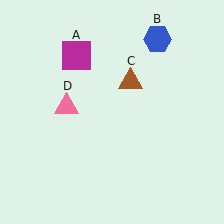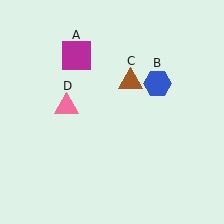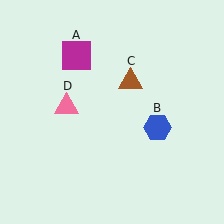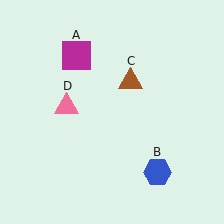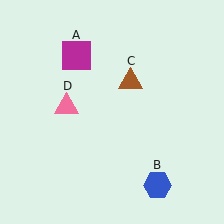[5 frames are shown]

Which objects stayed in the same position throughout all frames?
Magenta square (object A) and brown triangle (object C) and pink triangle (object D) remained stationary.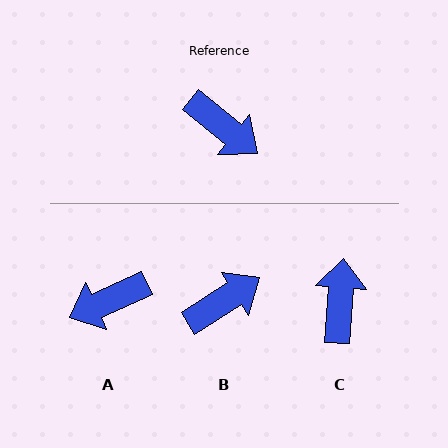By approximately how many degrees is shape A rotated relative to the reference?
Approximately 117 degrees clockwise.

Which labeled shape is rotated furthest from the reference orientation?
C, about 125 degrees away.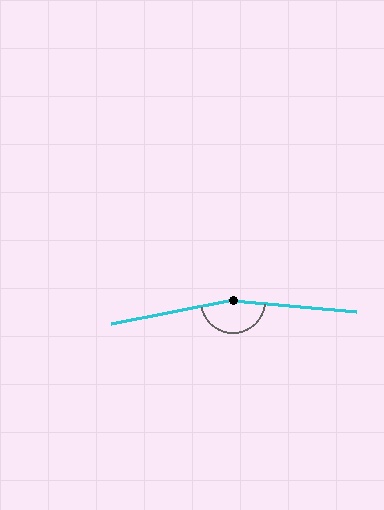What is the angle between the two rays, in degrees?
Approximately 164 degrees.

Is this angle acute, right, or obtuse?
It is obtuse.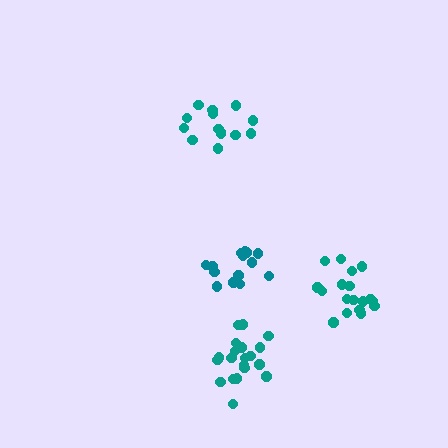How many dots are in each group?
Group 1: 14 dots, Group 2: 20 dots, Group 3: 14 dots, Group 4: 18 dots (66 total).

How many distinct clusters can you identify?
There are 4 distinct clusters.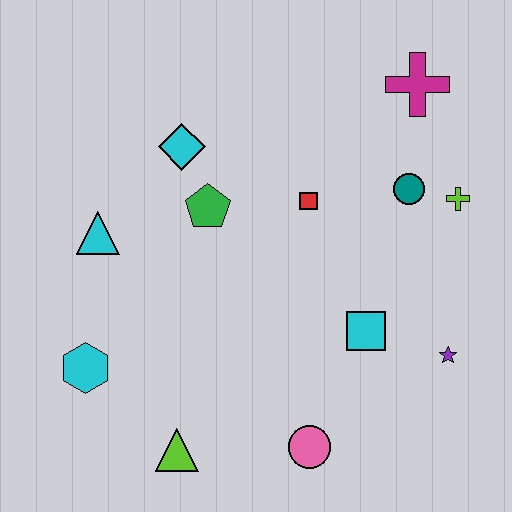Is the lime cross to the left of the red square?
No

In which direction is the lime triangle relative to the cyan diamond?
The lime triangle is below the cyan diamond.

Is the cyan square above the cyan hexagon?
Yes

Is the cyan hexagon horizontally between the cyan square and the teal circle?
No